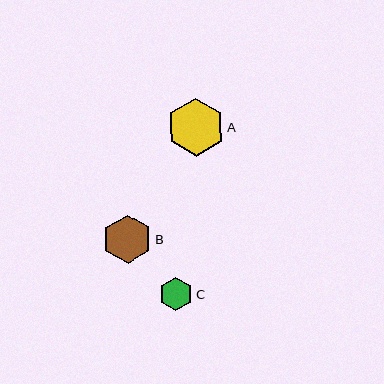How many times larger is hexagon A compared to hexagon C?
Hexagon A is approximately 1.7 times the size of hexagon C.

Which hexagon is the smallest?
Hexagon C is the smallest with a size of approximately 34 pixels.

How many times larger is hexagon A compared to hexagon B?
Hexagon A is approximately 1.2 times the size of hexagon B.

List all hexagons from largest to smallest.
From largest to smallest: A, B, C.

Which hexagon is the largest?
Hexagon A is the largest with a size of approximately 58 pixels.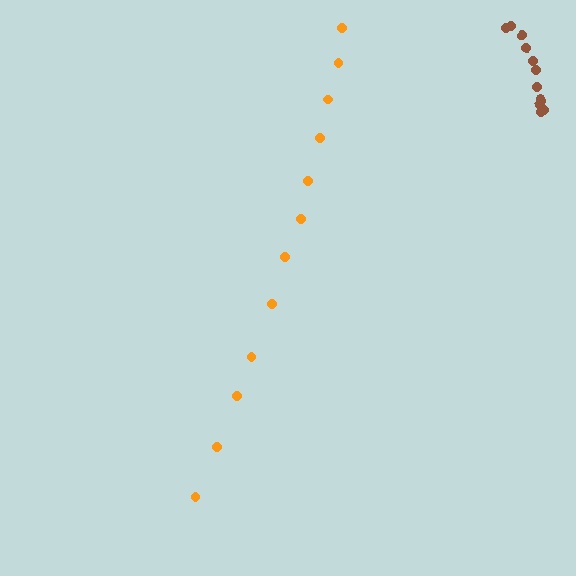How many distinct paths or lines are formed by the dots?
There are 2 distinct paths.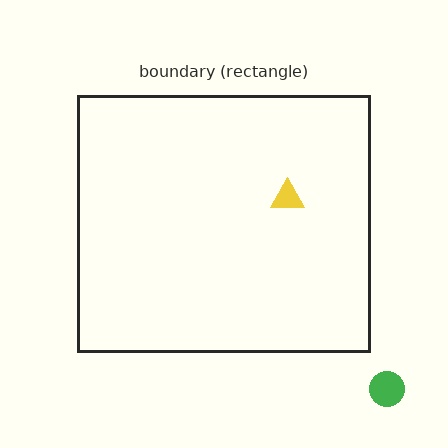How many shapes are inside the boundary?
1 inside, 1 outside.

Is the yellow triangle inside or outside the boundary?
Inside.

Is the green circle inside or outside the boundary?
Outside.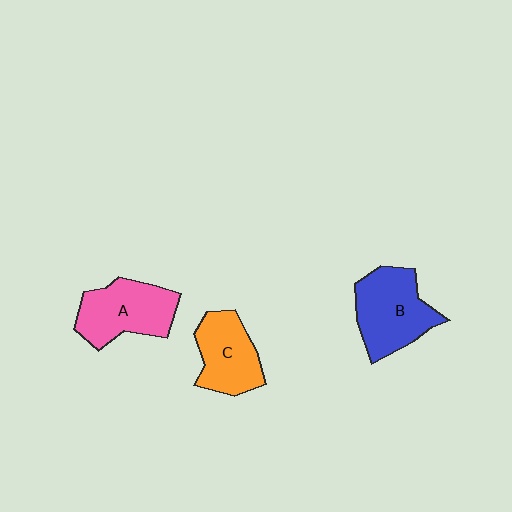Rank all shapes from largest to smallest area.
From largest to smallest: B (blue), A (pink), C (orange).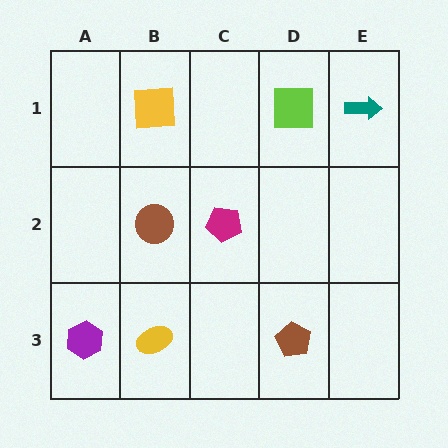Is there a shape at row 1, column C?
No, that cell is empty.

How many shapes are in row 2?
2 shapes.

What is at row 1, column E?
A teal arrow.